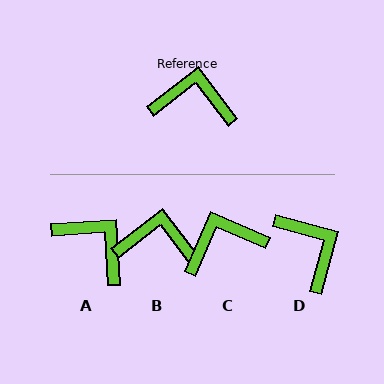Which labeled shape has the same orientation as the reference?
B.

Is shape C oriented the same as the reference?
No, it is off by about 30 degrees.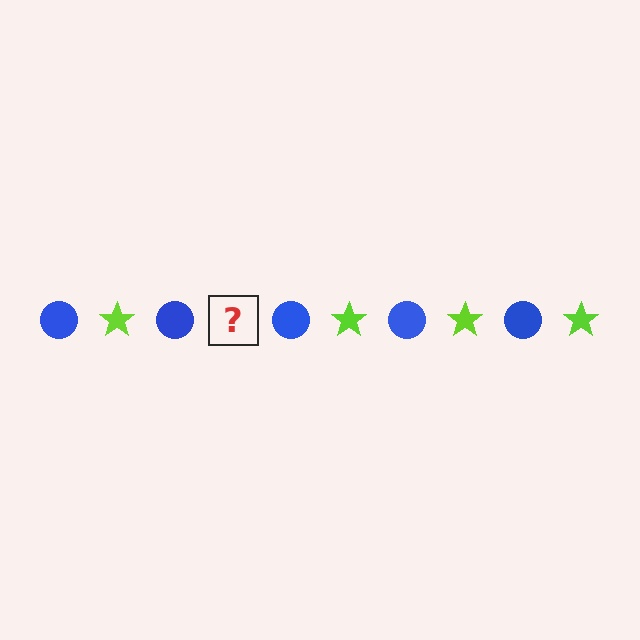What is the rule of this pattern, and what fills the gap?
The rule is that the pattern alternates between blue circle and lime star. The gap should be filled with a lime star.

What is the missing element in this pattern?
The missing element is a lime star.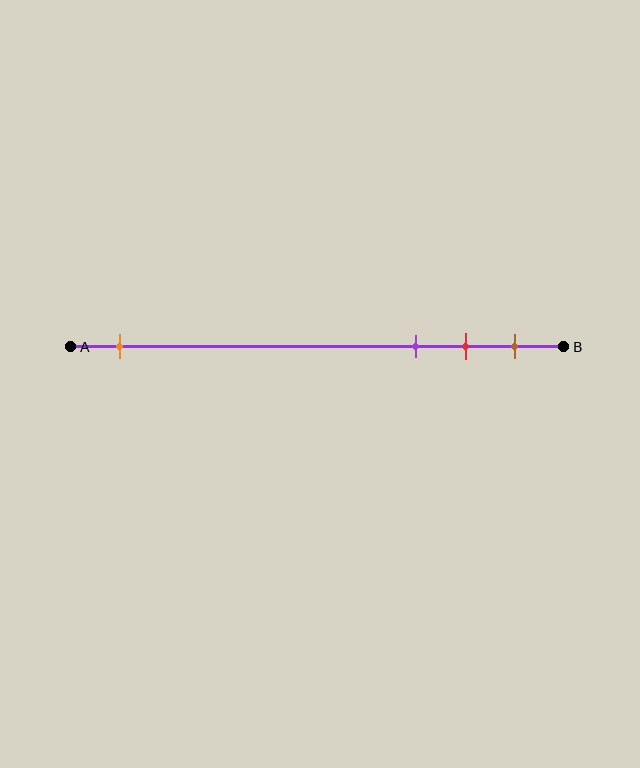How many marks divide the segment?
There are 4 marks dividing the segment.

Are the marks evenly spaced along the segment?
No, the marks are not evenly spaced.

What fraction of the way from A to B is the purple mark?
The purple mark is approximately 70% (0.7) of the way from A to B.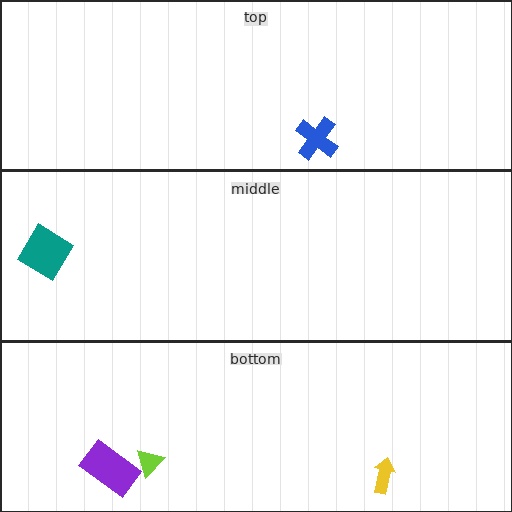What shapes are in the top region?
The blue cross.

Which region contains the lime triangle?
The bottom region.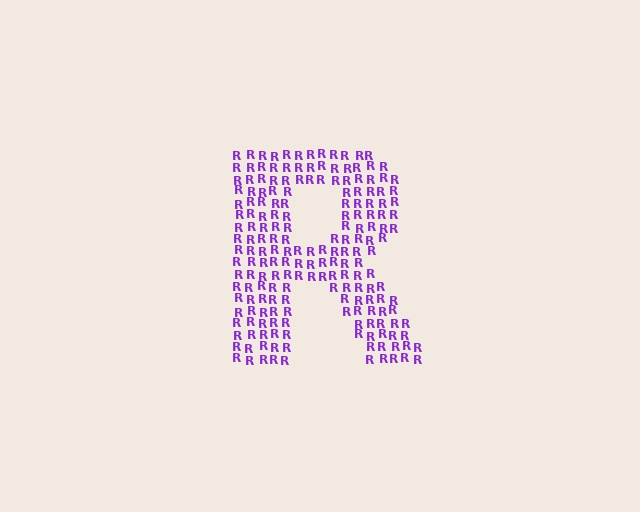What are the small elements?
The small elements are letter R's.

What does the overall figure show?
The overall figure shows the letter R.